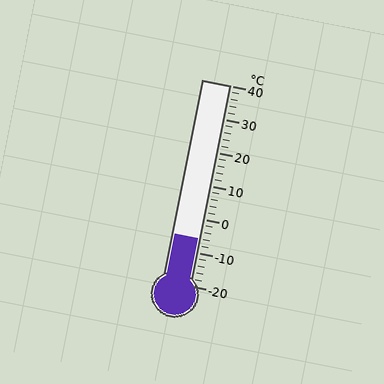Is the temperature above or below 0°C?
The temperature is below 0°C.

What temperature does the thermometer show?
The thermometer shows approximately -6°C.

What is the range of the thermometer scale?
The thermometer scale ranges from -20°C to 40°C.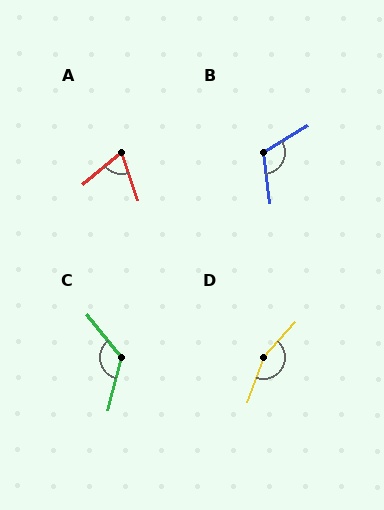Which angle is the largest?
D, at approximately 158 degrees.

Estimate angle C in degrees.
Approximately 127 degrees.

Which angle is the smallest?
A, at approximately 69 degrees.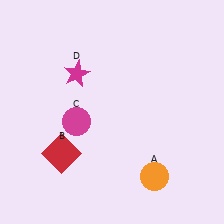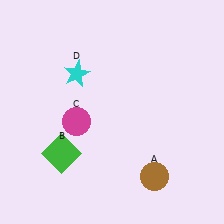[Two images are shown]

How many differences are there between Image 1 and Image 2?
There are 3 differences between the two images.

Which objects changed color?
A changed from orange to brown. B changed from red to green. D changed from magenta to cyan.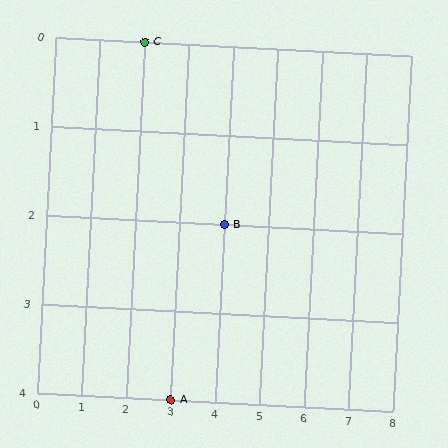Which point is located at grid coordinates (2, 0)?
Point C is at (2, 0).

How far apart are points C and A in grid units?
Points C and A are 1 column and 4 rows apart (about 4.1 grid units diagonally).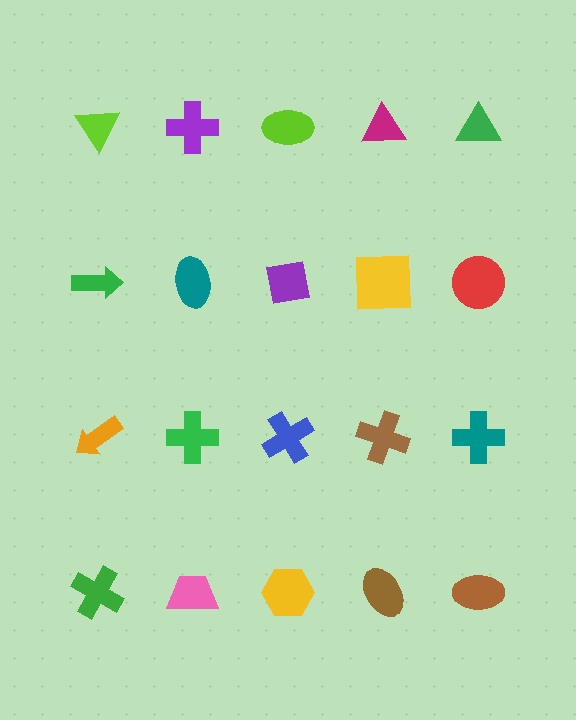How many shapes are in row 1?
5 shapes.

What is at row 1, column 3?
A lime ellipse.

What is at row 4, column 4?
A brown ellipse.